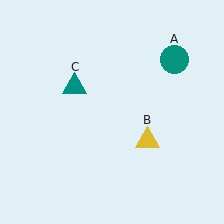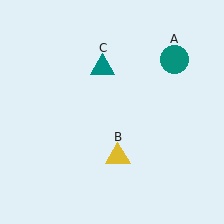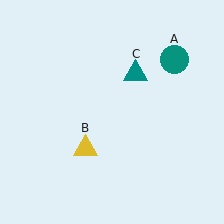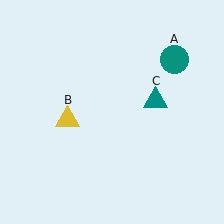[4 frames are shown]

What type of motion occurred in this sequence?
The yellow triangle (object B), teal triangle (object C) rotated clockwise around the center of the scene.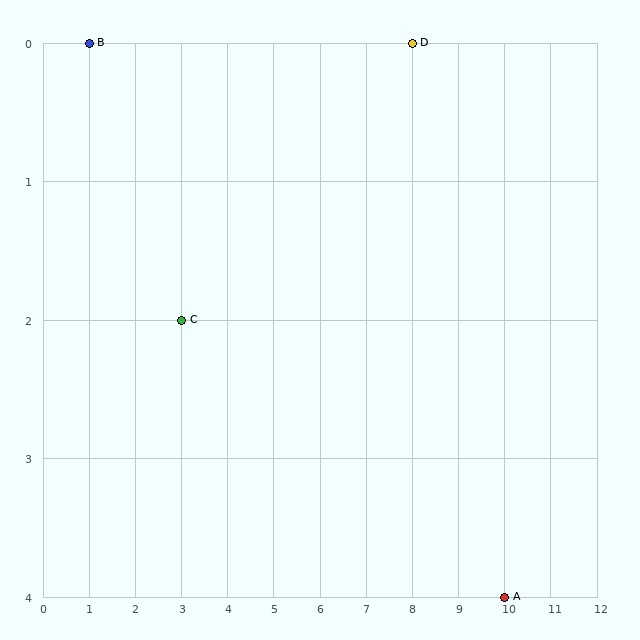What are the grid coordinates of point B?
Point B is at grid coordinates (1, 0).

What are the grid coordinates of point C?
Point C is at grid coordinates (3, 2).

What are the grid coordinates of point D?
Point D is at grid coordinates (8, 0).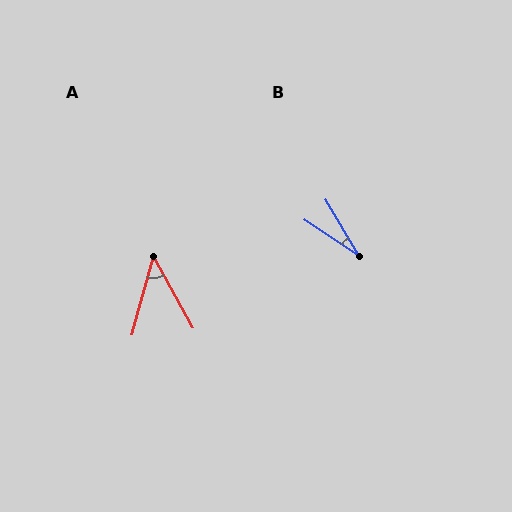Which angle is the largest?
A, at approximately 45 degrees.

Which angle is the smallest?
B, at approximately 26 degrees.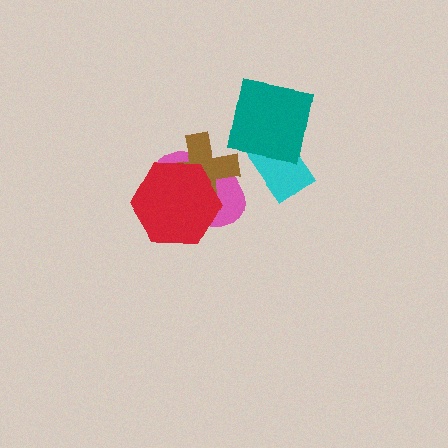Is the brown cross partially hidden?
Yes, it is partially covered by another shape.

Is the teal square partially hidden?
No, no other shape covers it.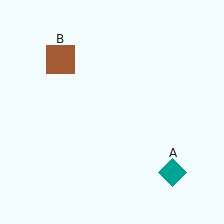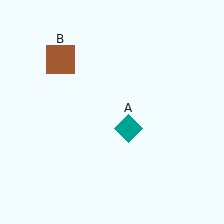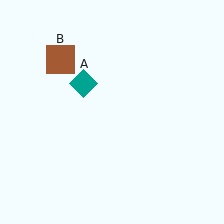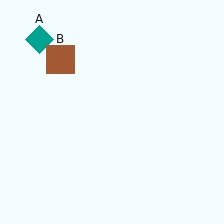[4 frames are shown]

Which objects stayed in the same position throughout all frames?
Brown square (object B) remained stationary.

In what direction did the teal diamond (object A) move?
The teal diamond (object A) moved up and to the left.